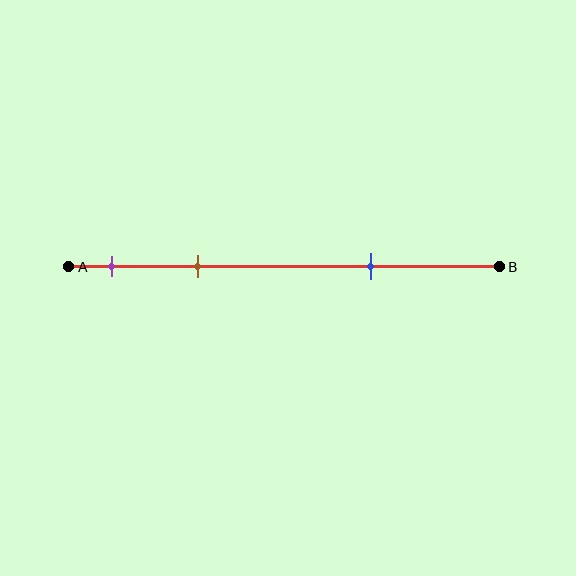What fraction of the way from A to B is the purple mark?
The purple mark is approximately 10% (0.1) of the way from A to B.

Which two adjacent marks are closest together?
The purple and brown marks are the closest adjacent pair.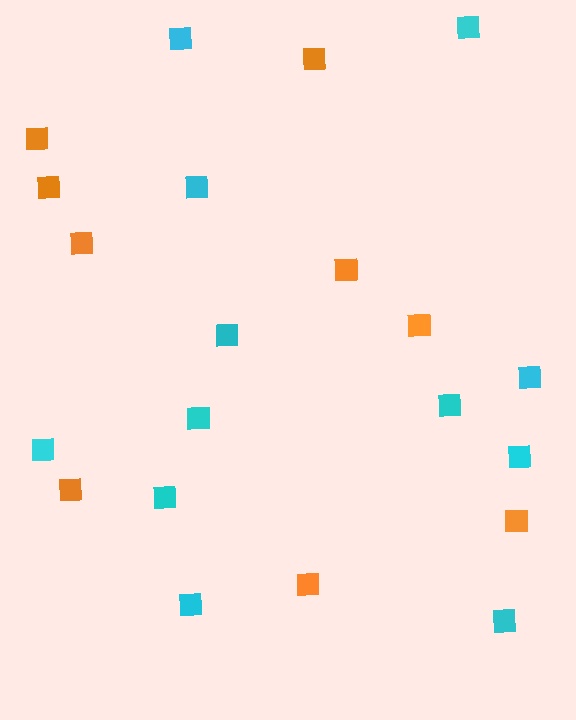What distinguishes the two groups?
There are 2 groups: one group of orange squares (9) and one group of cyan squares (12).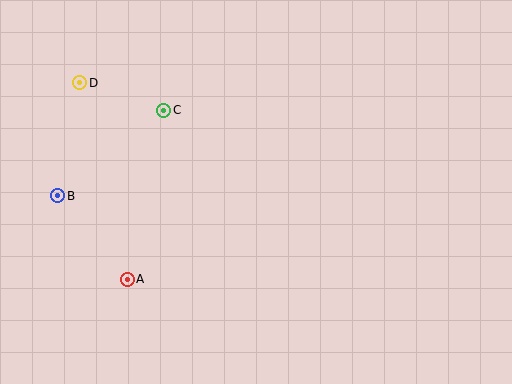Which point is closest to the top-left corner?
Point D is closest to the top-left corner.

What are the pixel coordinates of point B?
Point B is at (58, 196).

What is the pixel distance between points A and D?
The distance between A and D is 202 pixels.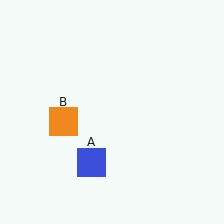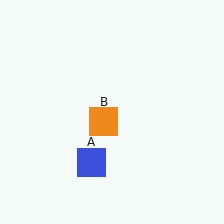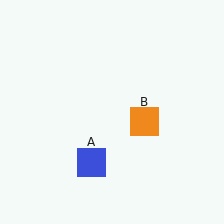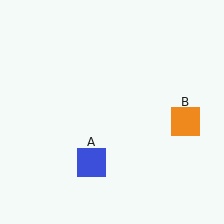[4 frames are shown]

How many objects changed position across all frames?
1 object changed position: orange square (object B).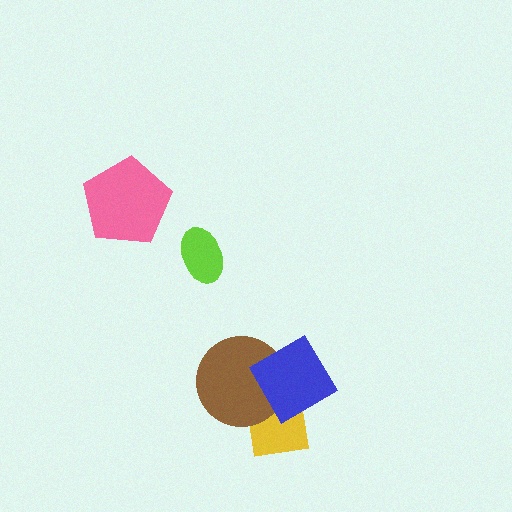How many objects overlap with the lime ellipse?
0 objects overlap with the lime ellipse.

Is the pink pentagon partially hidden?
No, no other shape covers it.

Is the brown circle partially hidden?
Yes, it is partially covered by another shape.